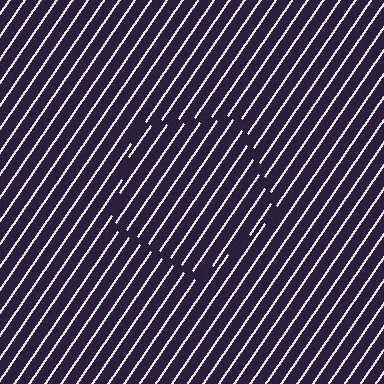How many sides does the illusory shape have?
5 sides — the line-ends trace a pentagon.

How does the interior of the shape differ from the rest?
The interior of the shape contains the same grating, shifted by half a period — the contour is defined by the phase discontinuity where line-ends from the inner and outer gratings abut.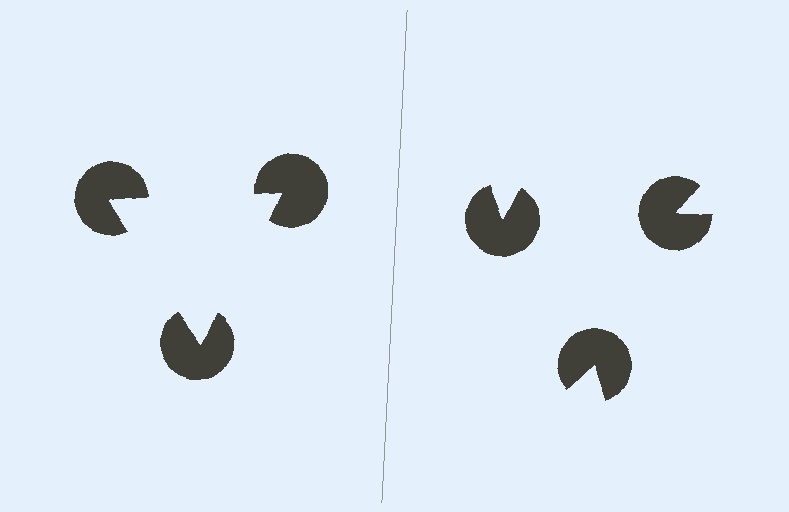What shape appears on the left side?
An illusory triangle.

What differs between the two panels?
The pac-man discs are positioned identically on both sides; only the wedge orientations differ. On the left they align to a triangle; on the right they are misaligned.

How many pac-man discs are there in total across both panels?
6 — 3 on each side.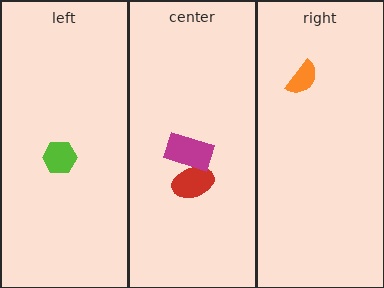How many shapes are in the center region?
2.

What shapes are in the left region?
The lime hexagon.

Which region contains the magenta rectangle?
The center region.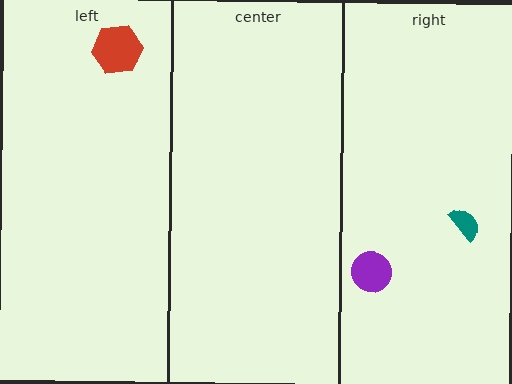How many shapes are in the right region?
2.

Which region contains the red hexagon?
The left region.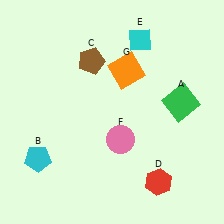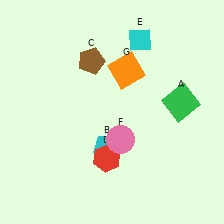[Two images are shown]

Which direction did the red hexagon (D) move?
The red hexagon (D) moved left.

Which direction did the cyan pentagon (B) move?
The cyan pentagon (B) moved right.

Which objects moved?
The objects that moved are: the cyan pentagon (B), the red hexagon (D).